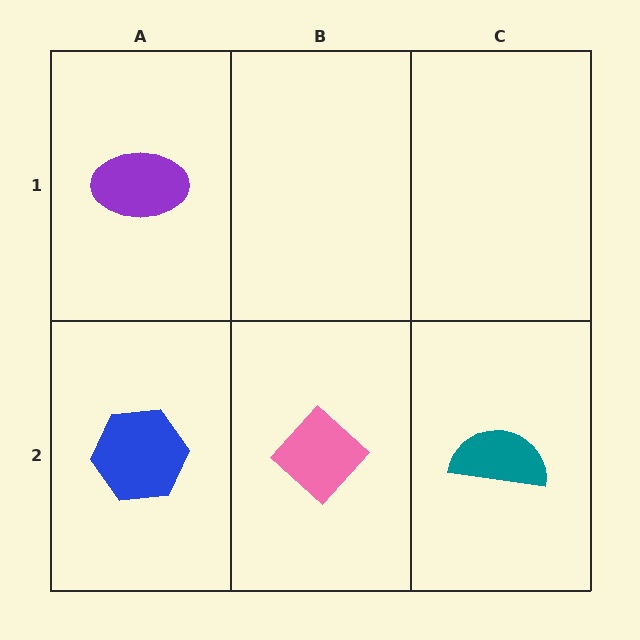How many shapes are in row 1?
1 shape.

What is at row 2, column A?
A blue hexagon.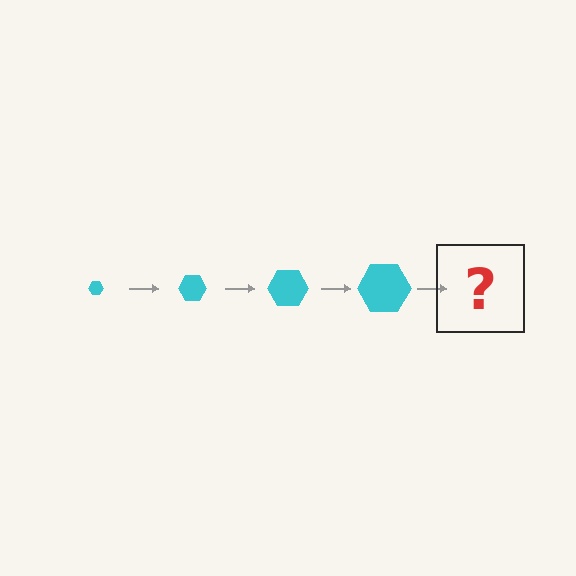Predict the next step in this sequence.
The next step is a cyan hexagon, larger than the previous one.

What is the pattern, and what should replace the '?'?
The pattern is that the hexagon gets progressively larger each step. The '?' should be a cyan hexagon, larger than the previous one.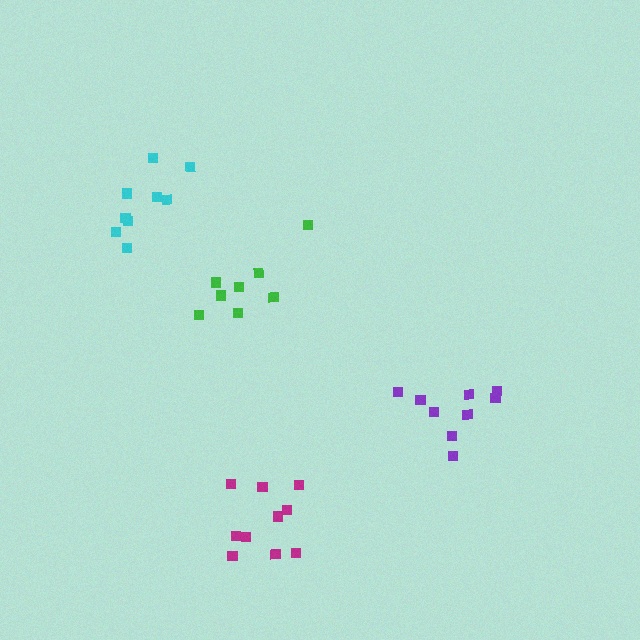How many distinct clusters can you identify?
There are 4 distinct clusters.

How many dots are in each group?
Group 1: 8 dots, Group 2: 9 dots, Group 3: 10 dots, Group 4: 9 dots (36 total).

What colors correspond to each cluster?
The clusters are colored: green, purple, magenta, cyan.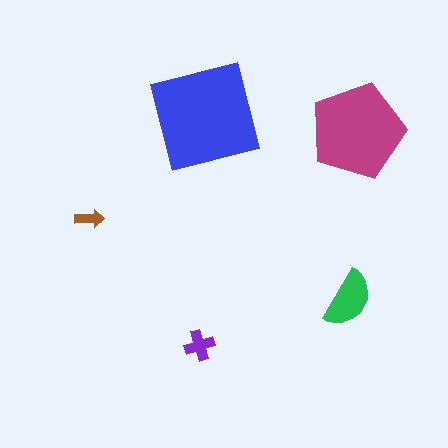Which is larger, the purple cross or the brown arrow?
The purple cross.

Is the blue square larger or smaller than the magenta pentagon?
Larger.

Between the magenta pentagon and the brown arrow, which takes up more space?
The magenta pentagon.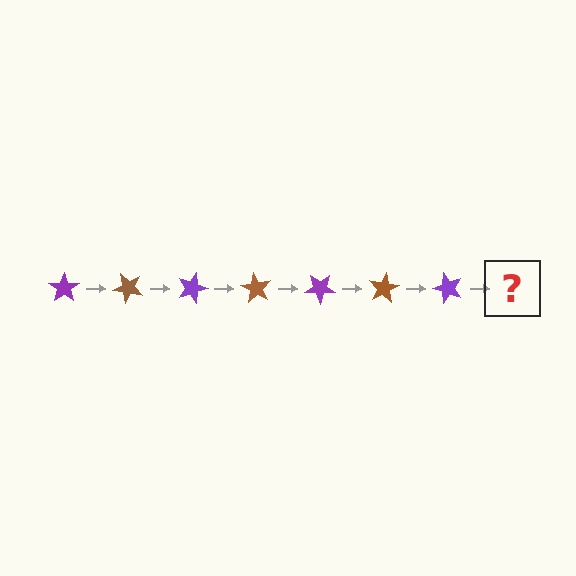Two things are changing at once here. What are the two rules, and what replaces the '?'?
The two rules are that it rotates 45 degrees each step and the color cycles through purple and brown. The '?' should be a brown star, rotated 315 degrees from the start.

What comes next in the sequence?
The next element should be a brown star, rotated 315 degrees from the start.